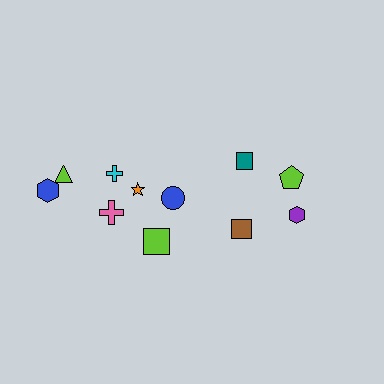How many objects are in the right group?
There are 4 objects.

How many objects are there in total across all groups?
There are 11 objects.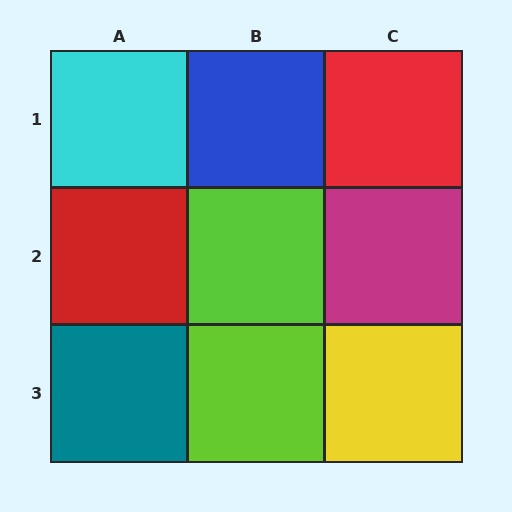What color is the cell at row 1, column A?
Cyan.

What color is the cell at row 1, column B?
Blue.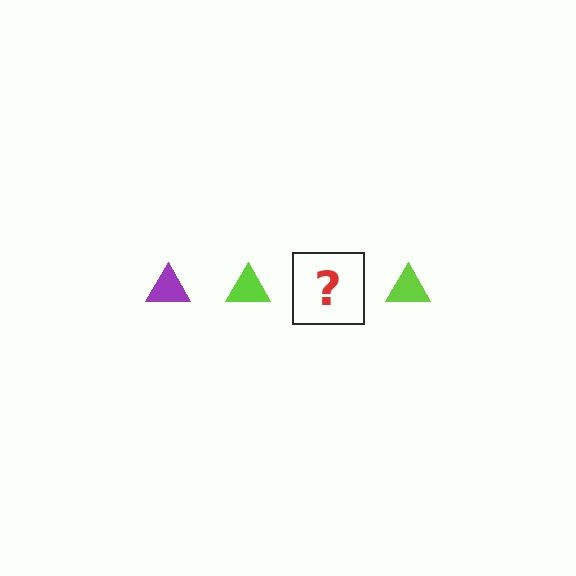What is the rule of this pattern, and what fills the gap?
The rule is that the pattern cycles through purple, lime triangles. The gap should be filled with a purple triangle.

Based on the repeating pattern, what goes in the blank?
The blank should be a purple triangle.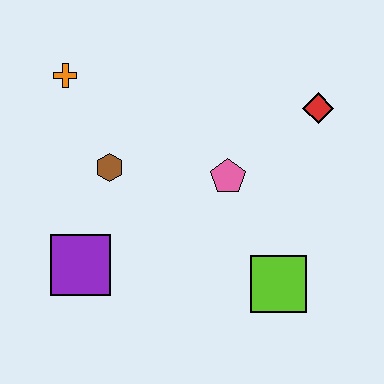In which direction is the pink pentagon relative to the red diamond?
The pink pentagon is to the left of the red diamond.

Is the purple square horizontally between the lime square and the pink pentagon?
No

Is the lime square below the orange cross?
Yes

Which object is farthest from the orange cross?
The lime square is farthest from the orange cross.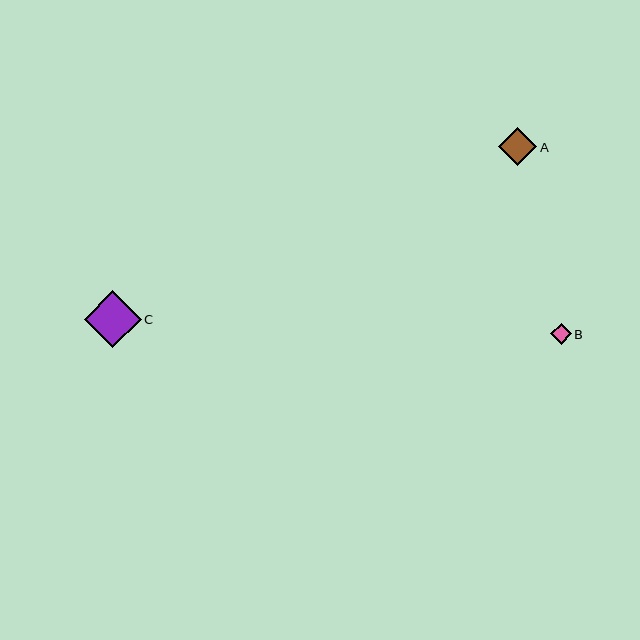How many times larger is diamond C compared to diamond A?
Diamond C is approximately 1.5 times the size of diamond A.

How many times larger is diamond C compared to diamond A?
Diamond C is approximately 1.5 times the size of diamond A.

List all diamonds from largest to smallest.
From largest to smallest: C, A, B.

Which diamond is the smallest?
Diamond B is the smallest with a size of approximately 21 pixels.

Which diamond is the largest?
Diamond C is the largest with a size of approximately 57 pixels.